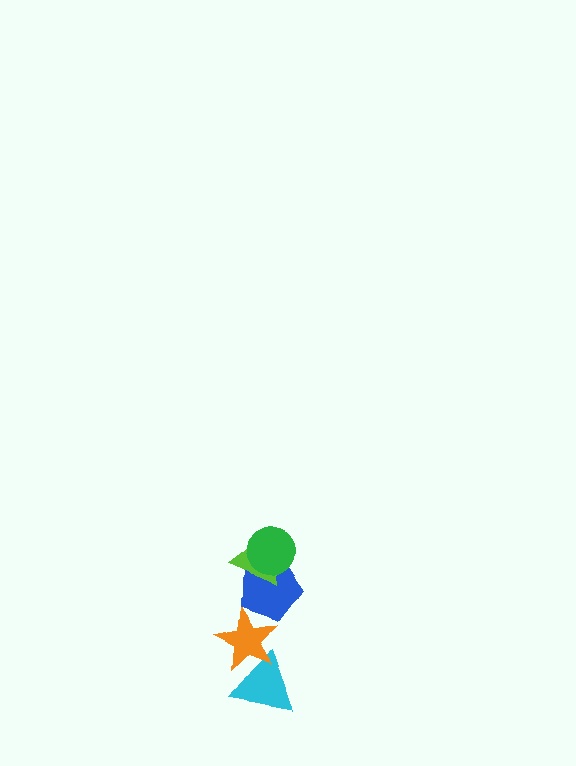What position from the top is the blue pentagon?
The blue pentagon is 3rd from the top.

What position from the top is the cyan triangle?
The cyan triangle is 5th from the top.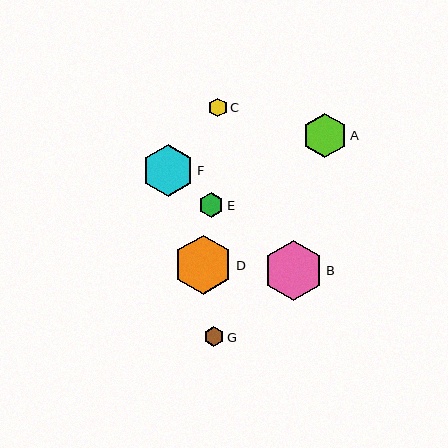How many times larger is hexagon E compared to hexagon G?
Hexagon E is approximately 1.2 times the size of hexagon G.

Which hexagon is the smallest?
Hexagon C is the smallest with a size of approximately 19 pixels.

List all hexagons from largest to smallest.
From largest to smallest: B, D, F, A, E, G, C.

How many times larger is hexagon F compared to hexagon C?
Hexagon F is approximately 2.7 times the size of hexagon C.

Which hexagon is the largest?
Hexagon B is the largest with a size of approximately 60 pixels.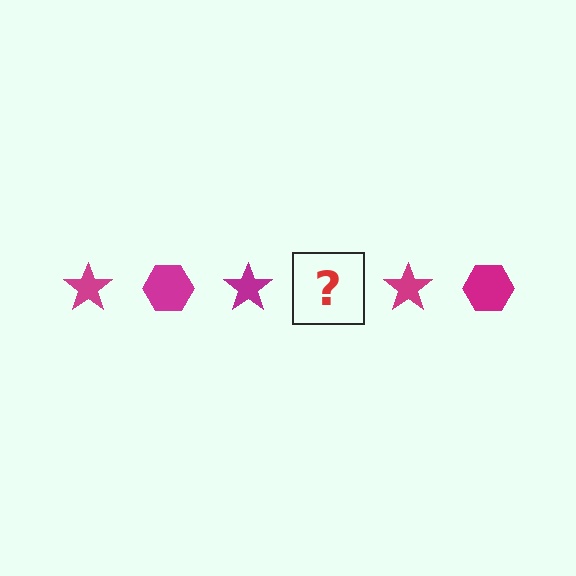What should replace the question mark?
The question mark should be replaced with a magenta hexagon.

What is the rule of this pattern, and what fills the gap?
The rule is that the pattern cycles through star, hexagon shapes in magenta. The gap should be filled with a magenta hexagon.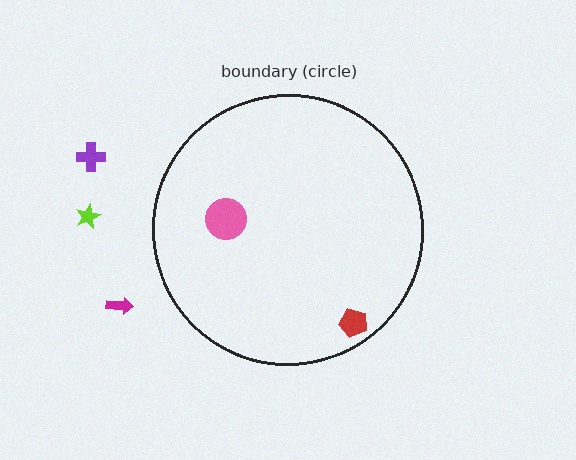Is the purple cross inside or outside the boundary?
Outside.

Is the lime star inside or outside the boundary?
Outside.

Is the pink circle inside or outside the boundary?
Inside.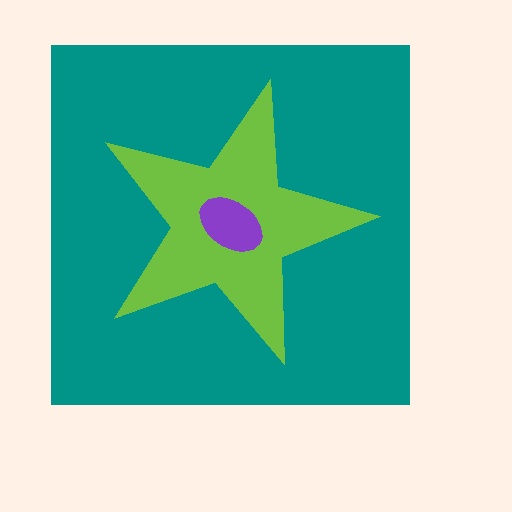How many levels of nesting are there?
3.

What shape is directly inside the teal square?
The lime star.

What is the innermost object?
The purple ellipse.